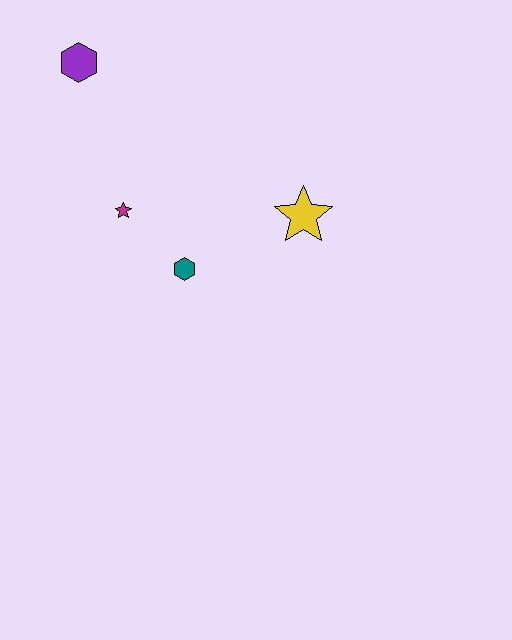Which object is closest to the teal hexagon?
The magenta star is closest to the teal hexagon.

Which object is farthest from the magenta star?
The yellow star is farthest from the magenta star.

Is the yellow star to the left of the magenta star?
No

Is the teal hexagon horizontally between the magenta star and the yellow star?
Yes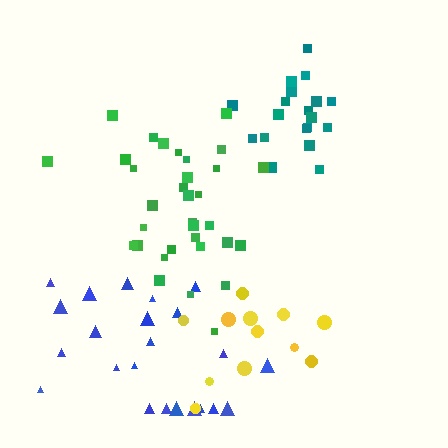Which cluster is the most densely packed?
Teal.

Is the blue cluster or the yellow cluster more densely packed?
Blue.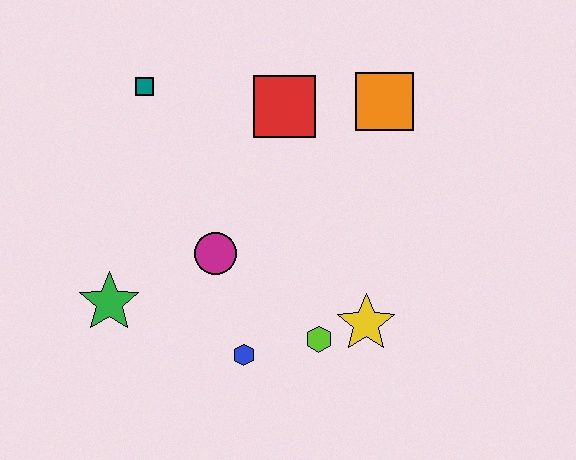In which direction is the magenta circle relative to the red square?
The magenta circle is below the red square.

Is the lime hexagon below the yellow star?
Yes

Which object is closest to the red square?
The orange square is closest to the red square.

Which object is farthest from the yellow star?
The teal square is farthest from the yellow star.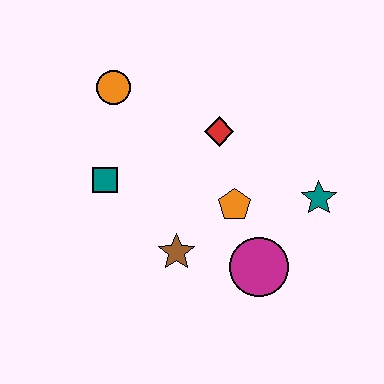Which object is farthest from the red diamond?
The magenta circle is farthest from the red diamond.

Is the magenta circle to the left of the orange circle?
No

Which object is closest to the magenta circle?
The orange pentagon is closest to the magenta circle.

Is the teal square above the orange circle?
No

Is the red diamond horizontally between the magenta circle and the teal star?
No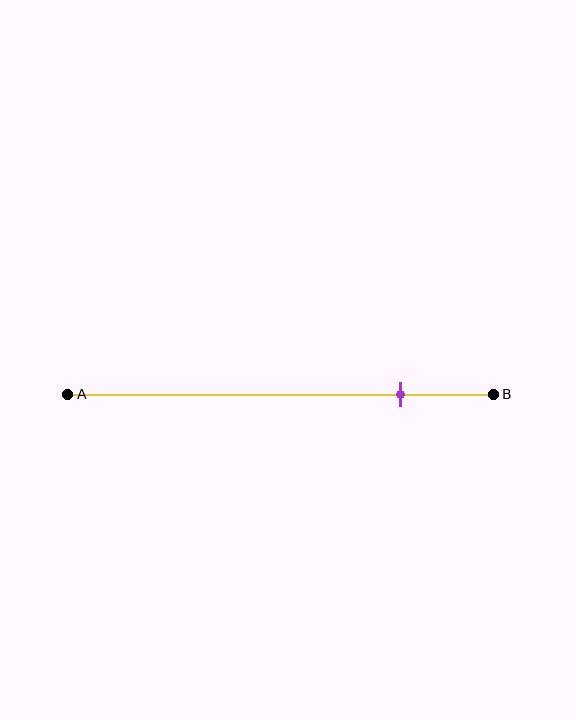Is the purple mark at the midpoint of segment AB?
No, the mark is at about 80% from A, not at the 50% midpoint.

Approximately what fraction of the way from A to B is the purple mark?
The purple mark is approximately 80% of the way from A to B.